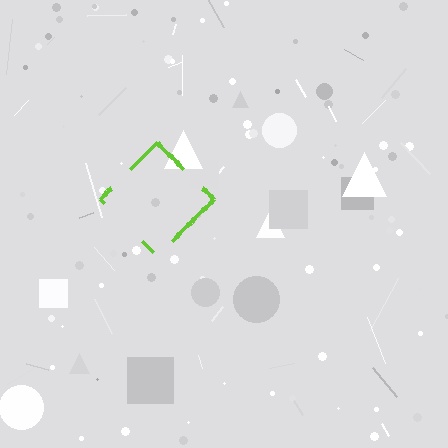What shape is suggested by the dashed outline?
The dashed outline suggests a diamond.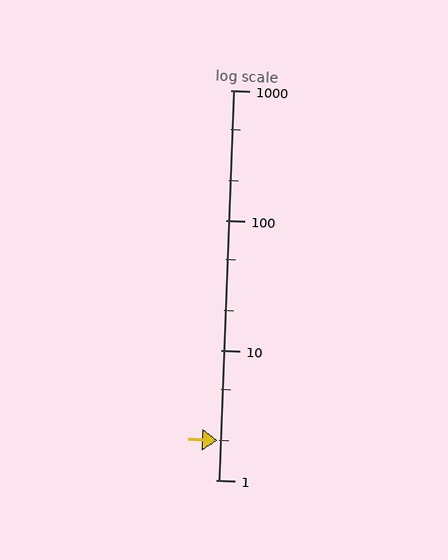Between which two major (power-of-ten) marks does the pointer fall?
The pointer is between 1 and 10.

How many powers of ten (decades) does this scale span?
The scale spans 3 decades, from 1 to 1000.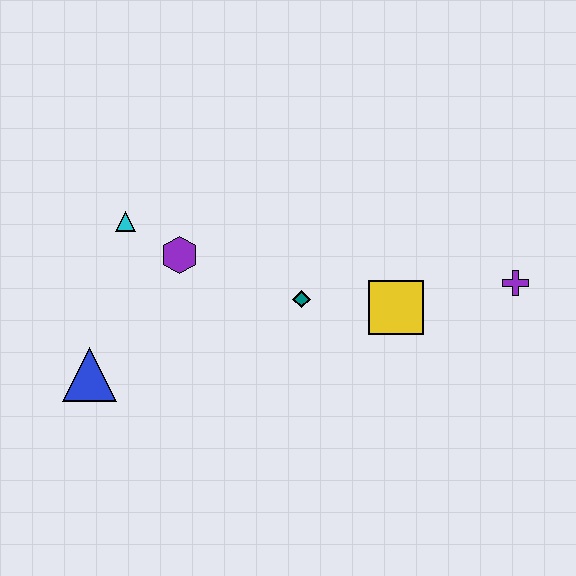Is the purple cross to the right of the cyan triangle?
Yes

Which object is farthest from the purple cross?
The blue triangle is farthest from the purple cross.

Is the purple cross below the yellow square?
No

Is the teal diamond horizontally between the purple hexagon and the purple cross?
Yes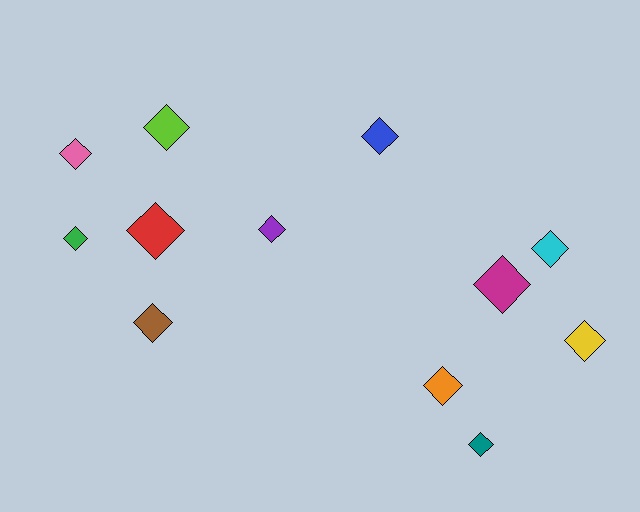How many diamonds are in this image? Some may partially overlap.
There are 12 diamonds.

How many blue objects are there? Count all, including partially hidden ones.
There is 1 blue object.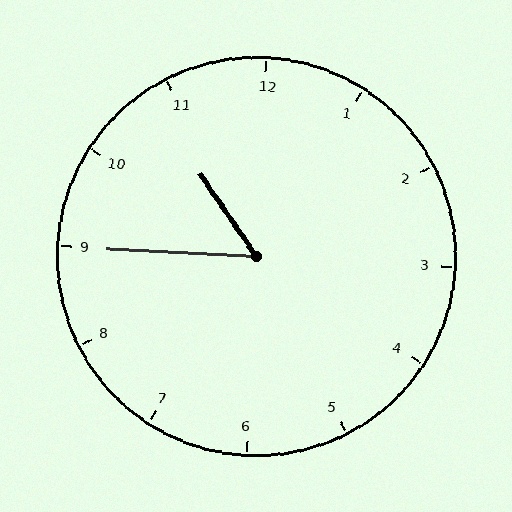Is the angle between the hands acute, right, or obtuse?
It is acute.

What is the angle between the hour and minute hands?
Approximately 52 degrees.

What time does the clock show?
10:45.